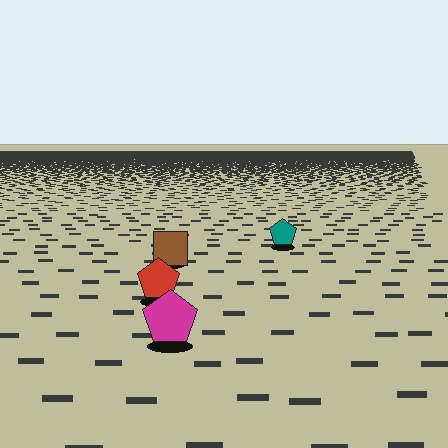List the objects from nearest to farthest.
From nearest to farthest: the magenta pentagon, the red pentagon, the brown square, the teal pentagon.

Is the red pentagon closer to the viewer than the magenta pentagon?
No. The magenta pentagon is closer — you can tell from the texture gradient: the ground texture is coarser near it.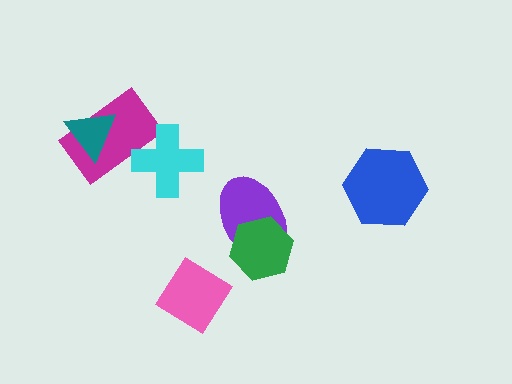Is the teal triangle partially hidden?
No, no other shape covers it.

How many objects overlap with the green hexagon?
1 object overlaps with the green hexagon.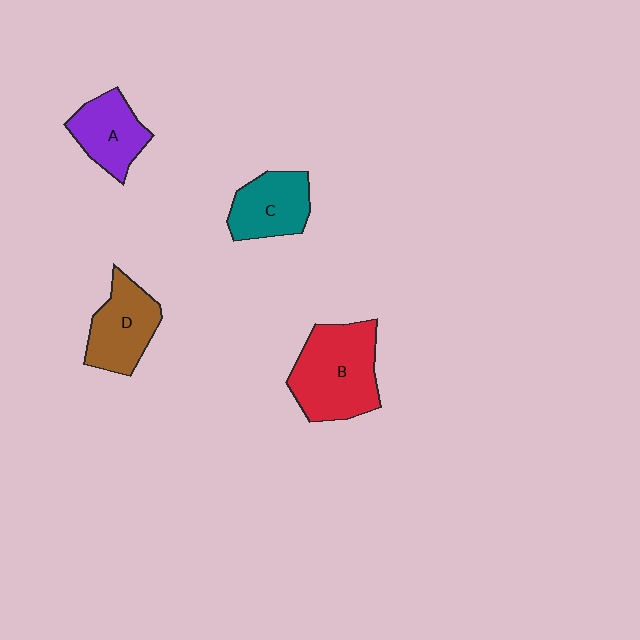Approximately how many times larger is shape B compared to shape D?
Approximately 1.4 times.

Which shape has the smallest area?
Shape A (purple).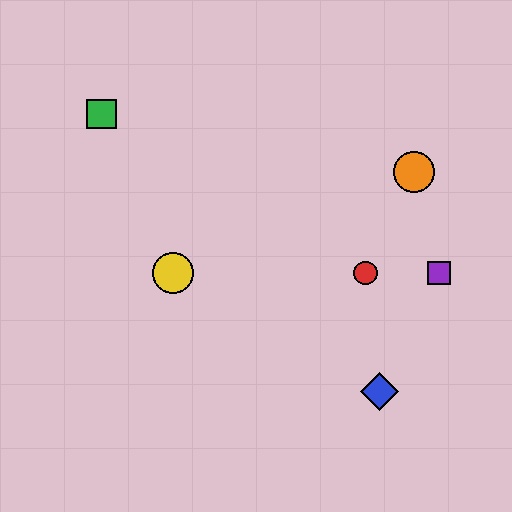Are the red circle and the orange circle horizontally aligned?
No, the red circle is at y≈273 and the orange circle is at y≈172.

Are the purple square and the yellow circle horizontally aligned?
Yes, both are at y≈273.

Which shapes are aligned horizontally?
The red circle, the yellow circle, the purple square are aligned horizontally.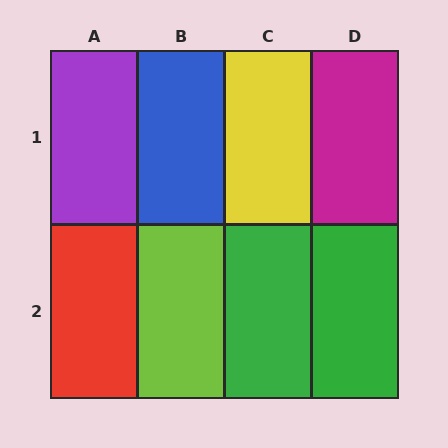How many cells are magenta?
1 cell is magenta.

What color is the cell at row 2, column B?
Lime.